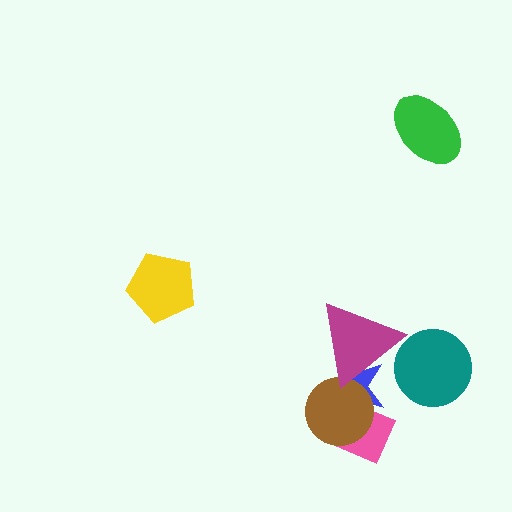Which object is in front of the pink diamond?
The brown circle is in front of the pink diamond.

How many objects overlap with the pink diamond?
2 objects overlap with the pink diamond.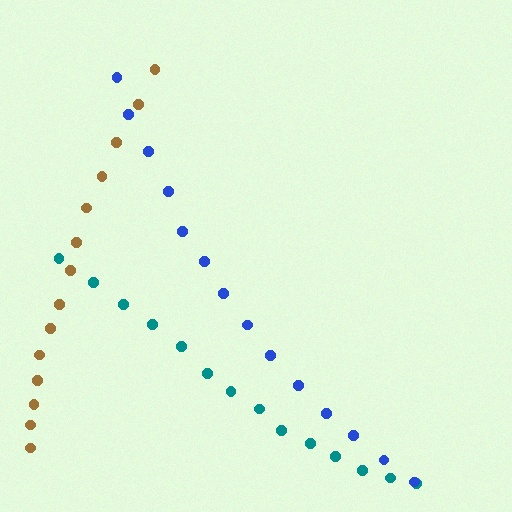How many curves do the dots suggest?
There are 3 distinct paths.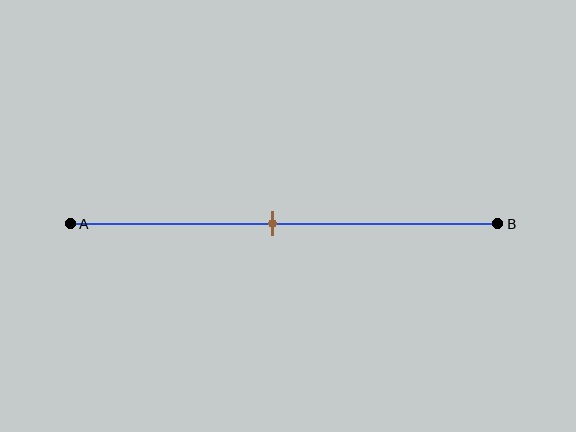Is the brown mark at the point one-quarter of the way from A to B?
No, the mark is at about 45% from A, not at the 25% one-quarter point.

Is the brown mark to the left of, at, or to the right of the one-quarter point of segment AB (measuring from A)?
The brown mark is to the right of the one-quarter point of segment AB.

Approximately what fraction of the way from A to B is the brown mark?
The brown mark is approximately 45% of the way from A to B.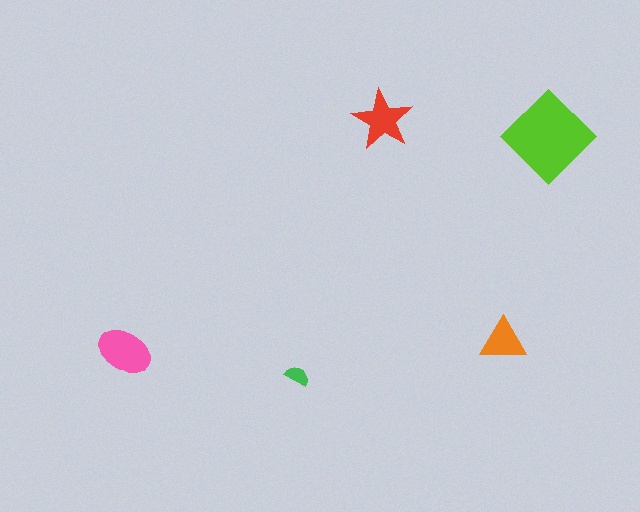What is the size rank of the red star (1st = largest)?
3rd.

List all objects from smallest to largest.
The green semicircle, the orange triangle, the red star, the pink ellipse, the lime diamond.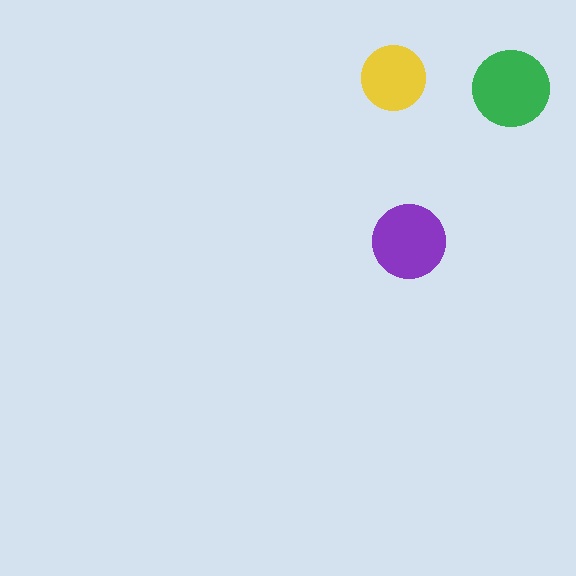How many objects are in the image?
There are 3 objects in the image.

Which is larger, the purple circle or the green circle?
The green one.